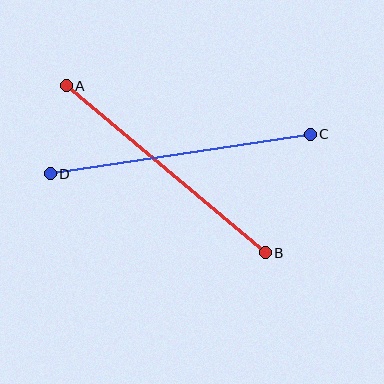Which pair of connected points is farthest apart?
Points C and D are farthest apart.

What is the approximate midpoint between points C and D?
The midpoint is at approximately (180, 154) pixels.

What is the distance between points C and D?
The distance is approximately 263 pixels.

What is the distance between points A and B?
The distance is approximately 260 pixels.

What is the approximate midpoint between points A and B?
The midpoint is at approximately (166, 169) pixels.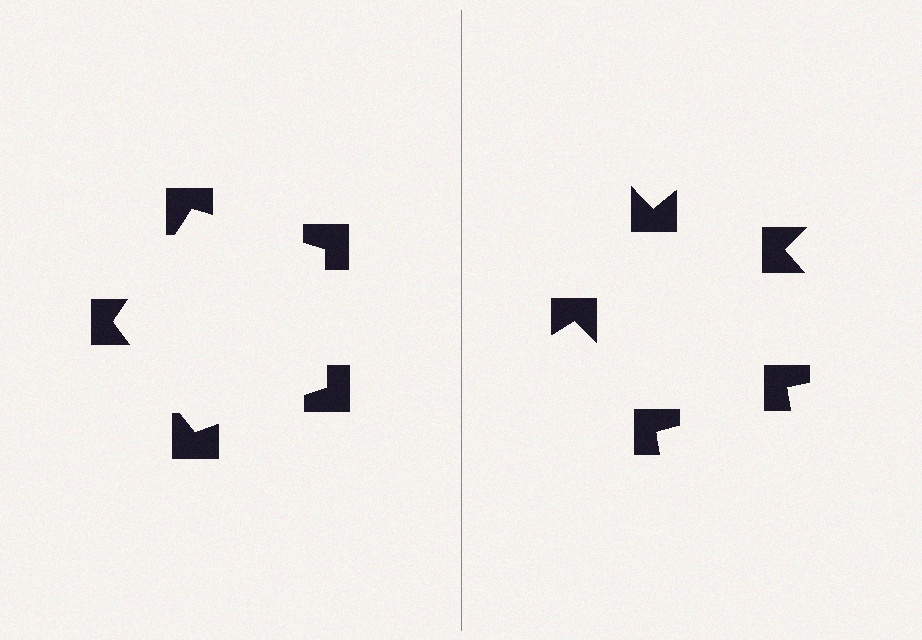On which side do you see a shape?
An illusory pentagon appears on the left side. On the right side the wedge cuts are rotated, so no coherent shape forms.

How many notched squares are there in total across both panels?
10 — 5 on each side.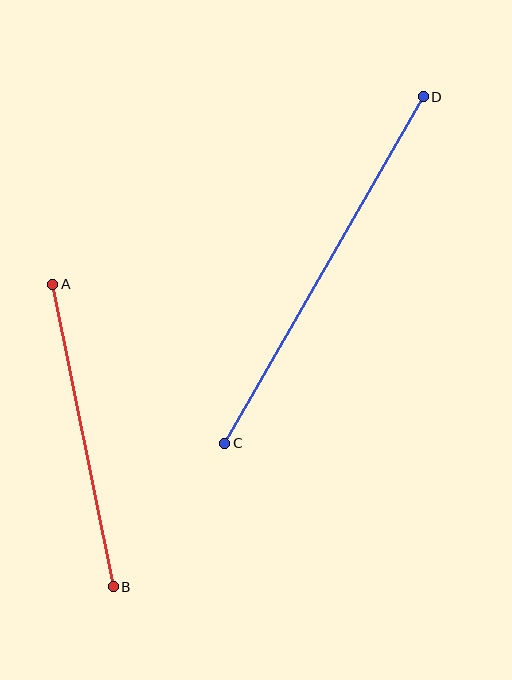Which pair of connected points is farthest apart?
Points C and D are farthest apart.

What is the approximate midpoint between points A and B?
The midpoint is at approximately (83, 436) pixels.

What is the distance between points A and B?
The distance is approximately 309 pixels.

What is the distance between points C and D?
The distance is approximately 399 pixels.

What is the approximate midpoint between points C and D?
The midpoint is at approximately (324, 270) pixels.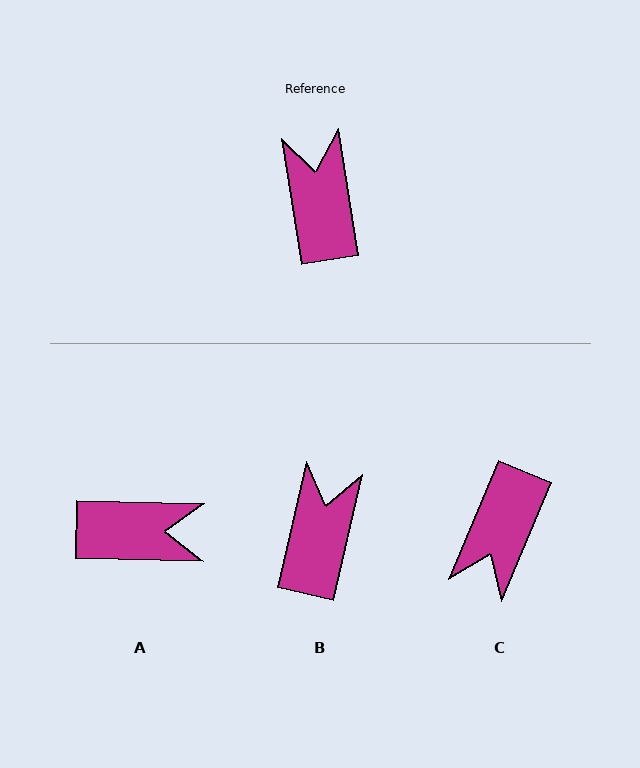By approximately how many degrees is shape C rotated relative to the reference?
Approximately 148 degrees counter-clockwise.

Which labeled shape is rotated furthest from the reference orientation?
C, about 148 degrees away.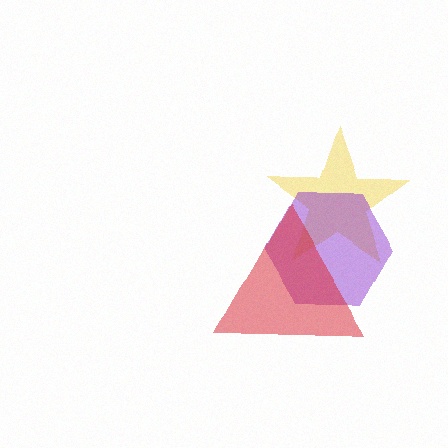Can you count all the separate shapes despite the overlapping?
Yes, there are 3 separate shapes.